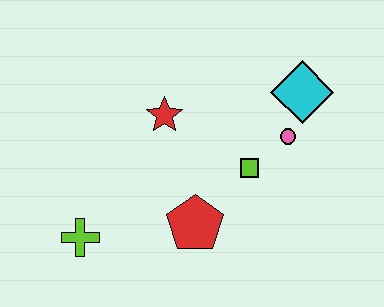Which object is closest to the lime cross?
The red pentagon is closest to the lime cross.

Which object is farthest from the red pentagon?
The cyan diamond is farthest from the red pentagon.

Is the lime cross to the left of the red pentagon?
Yes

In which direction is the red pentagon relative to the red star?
The red pentagon is below the red star.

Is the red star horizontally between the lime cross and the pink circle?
Yes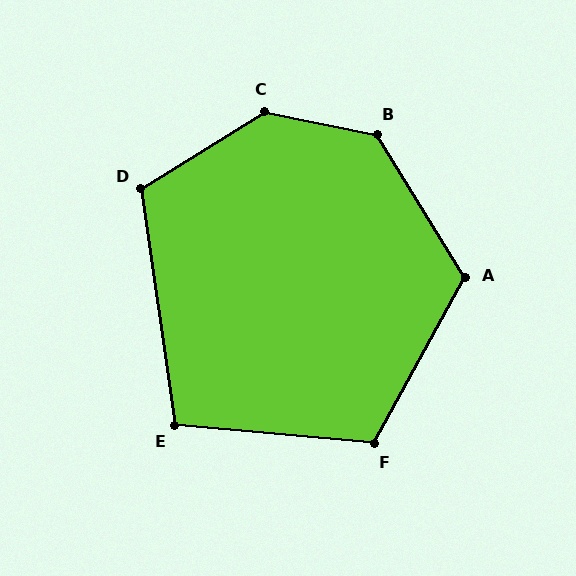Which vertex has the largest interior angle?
C, at approximately 137 degrees.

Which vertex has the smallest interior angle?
E, at approximately 104 degrees.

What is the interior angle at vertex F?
Approximately 113 degrees (obtuse).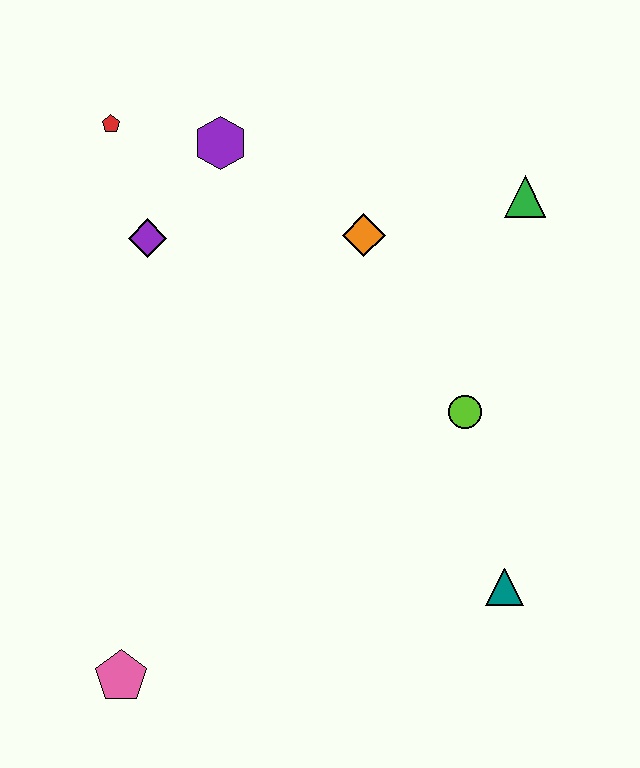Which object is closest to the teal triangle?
The lime circle is closest to the teal triangle.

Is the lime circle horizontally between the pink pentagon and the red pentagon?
No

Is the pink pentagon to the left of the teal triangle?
Yes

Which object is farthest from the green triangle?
The pink pentagon is farthest from the green triangle.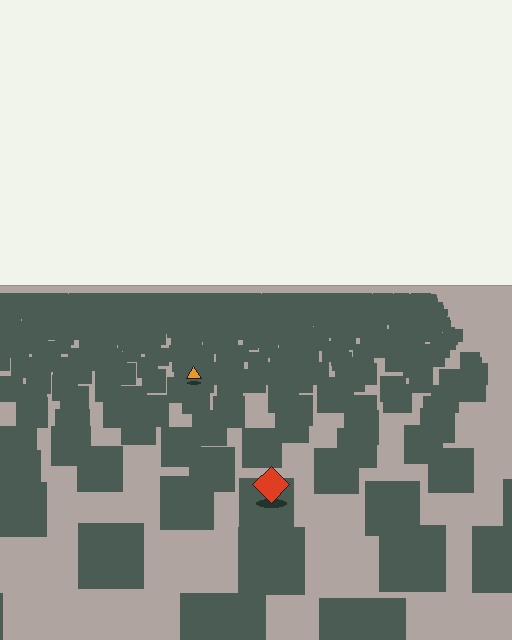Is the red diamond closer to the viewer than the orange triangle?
Yes. The red diamond is closer — you can tell from the texture gradient: the ground texture is coarser near it.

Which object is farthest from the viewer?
The orange triangle is farthest from the viewer. It appears smaller and the ground texture around it is denser.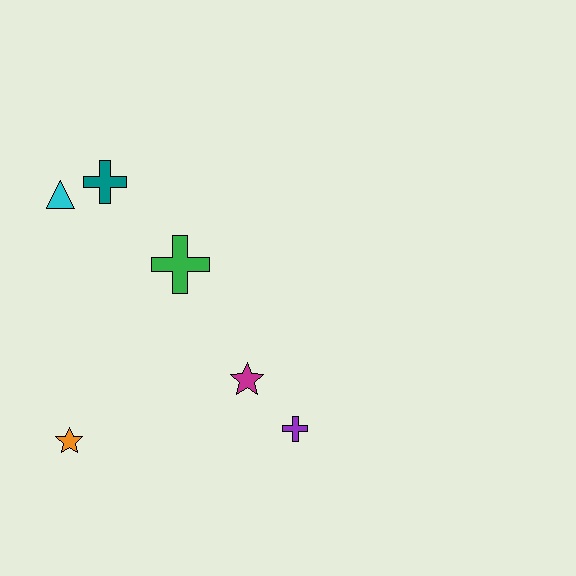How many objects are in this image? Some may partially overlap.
There are 6 objects.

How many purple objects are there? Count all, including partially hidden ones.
There is 1 purple object.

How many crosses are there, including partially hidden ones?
There are 3 crosses.